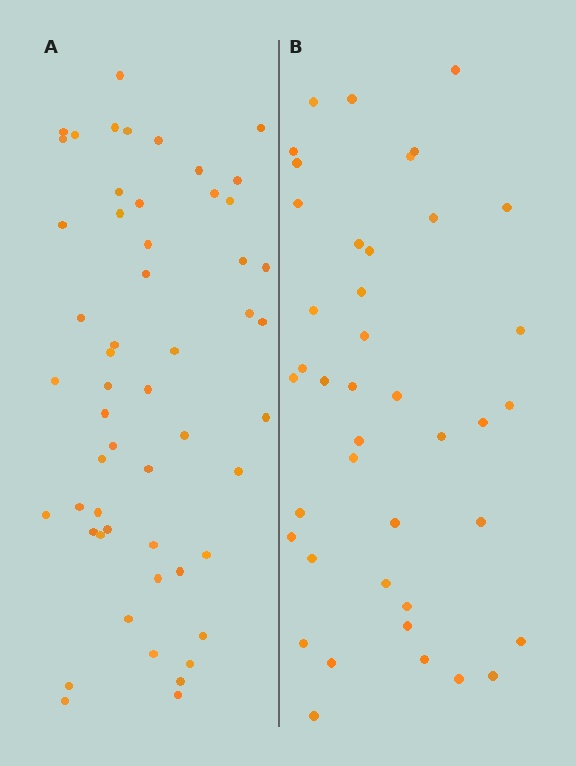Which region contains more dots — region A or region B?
Region A (the left region) has more dots.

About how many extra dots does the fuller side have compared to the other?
Region A has approximately 15 more dots than region B.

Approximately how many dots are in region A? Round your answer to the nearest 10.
About 50 dots. (The exact count is 54, which rounds to 50.)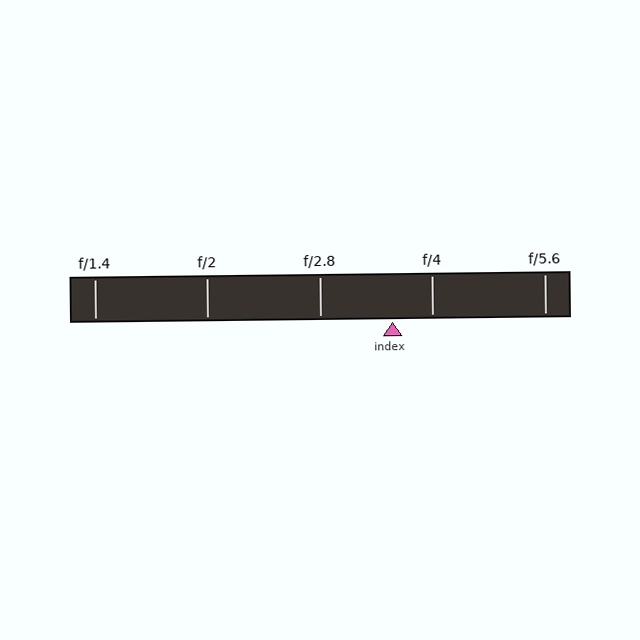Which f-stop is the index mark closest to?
The index mark is closest to f/4.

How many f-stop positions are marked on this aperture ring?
There are 5 f-stop positions marked.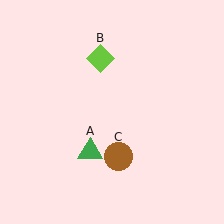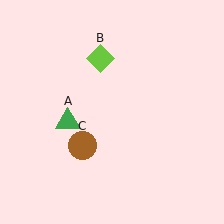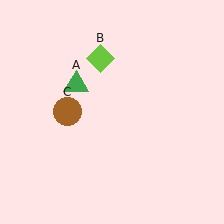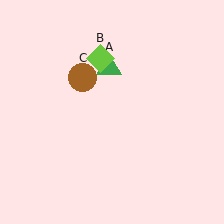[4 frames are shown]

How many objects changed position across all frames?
2 objects changed position: green triangle (object A), brown circle (object C).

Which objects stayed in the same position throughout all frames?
Lime diamond (object B) remained stationary.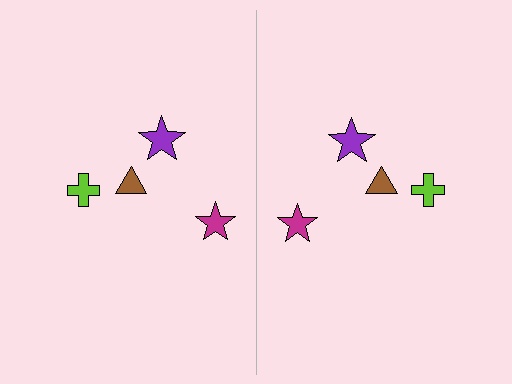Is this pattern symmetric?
Yes, this pattern has bilateral (reflection) symmetry.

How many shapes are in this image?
There are 8 shapes in this image.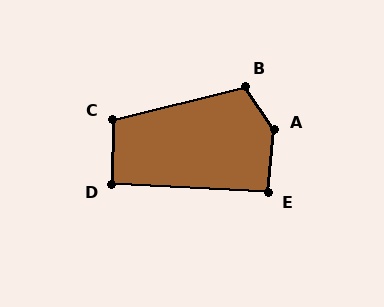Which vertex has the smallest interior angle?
D, at approximately 92 degrees.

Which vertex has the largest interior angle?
A, at approximately 141 degrees.